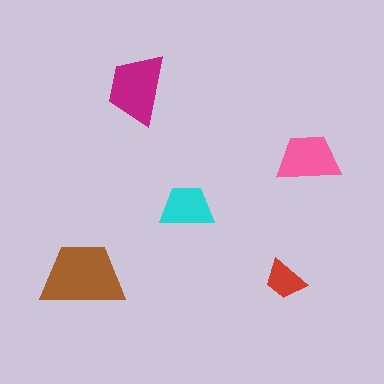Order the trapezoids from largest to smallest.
the brown one, the magenta one, the pink one, the cyan one, the red one.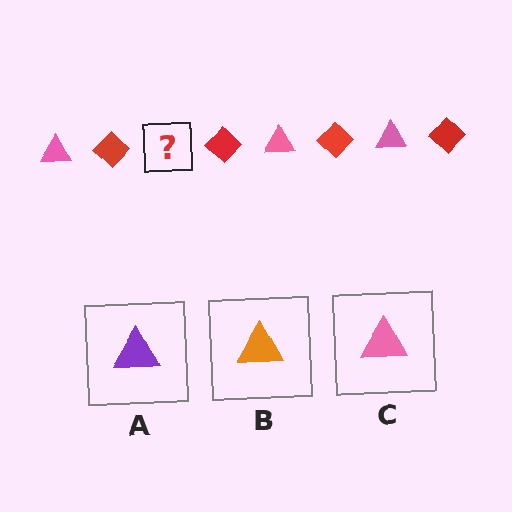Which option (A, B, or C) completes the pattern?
C.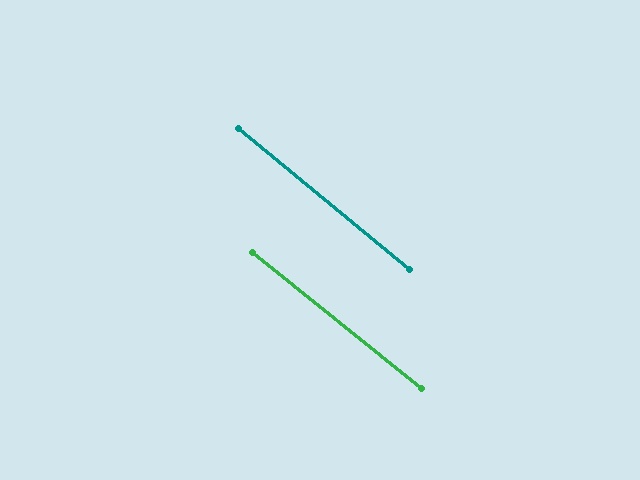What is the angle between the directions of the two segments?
Approximately 1 degree.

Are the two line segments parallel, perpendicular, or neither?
Parallel — their directions differ by only 0.6°.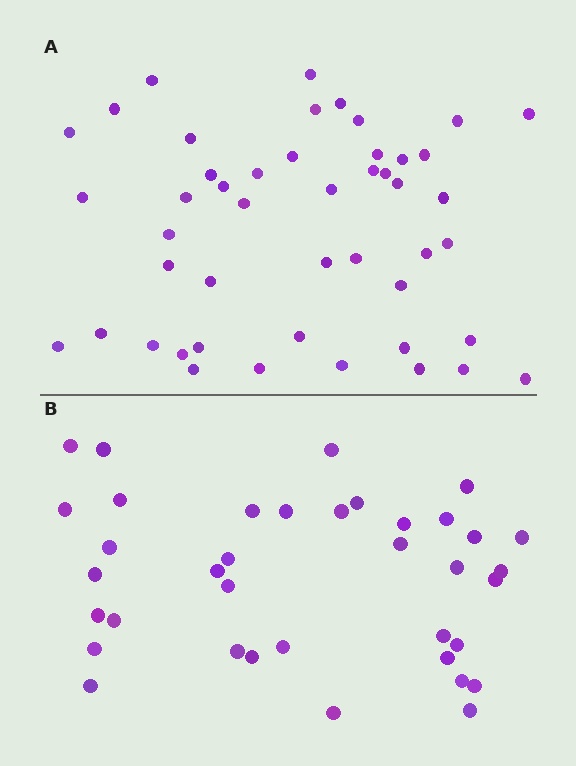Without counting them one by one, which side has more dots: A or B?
Region A (the top region) has more dots.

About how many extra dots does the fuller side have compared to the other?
Region A has roughly 10 or so more dots than region B.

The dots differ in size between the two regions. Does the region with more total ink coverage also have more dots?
No. Region B has more total ink coverage because its dots are larger, but region A actually contains more individual dots. Total area can be misleading — the number of items is what matters here.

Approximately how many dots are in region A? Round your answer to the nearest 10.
About 50 dots. (The exact count is 47, which rounds to 50.)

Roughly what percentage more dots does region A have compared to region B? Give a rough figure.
About 25% more.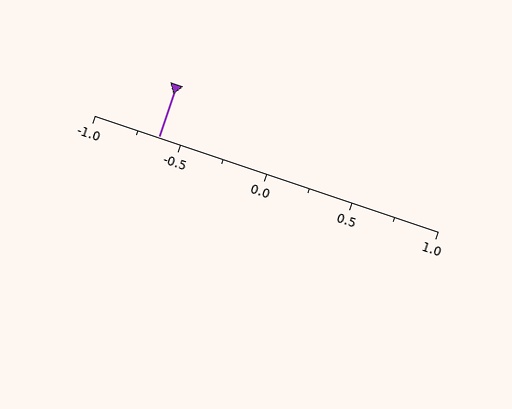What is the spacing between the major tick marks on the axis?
The major ticks are spaced 0.5 apart.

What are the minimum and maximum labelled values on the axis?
The axis runs from -1.0 to 1.0.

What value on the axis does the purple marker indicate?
The marker indicates approximately -0.62.